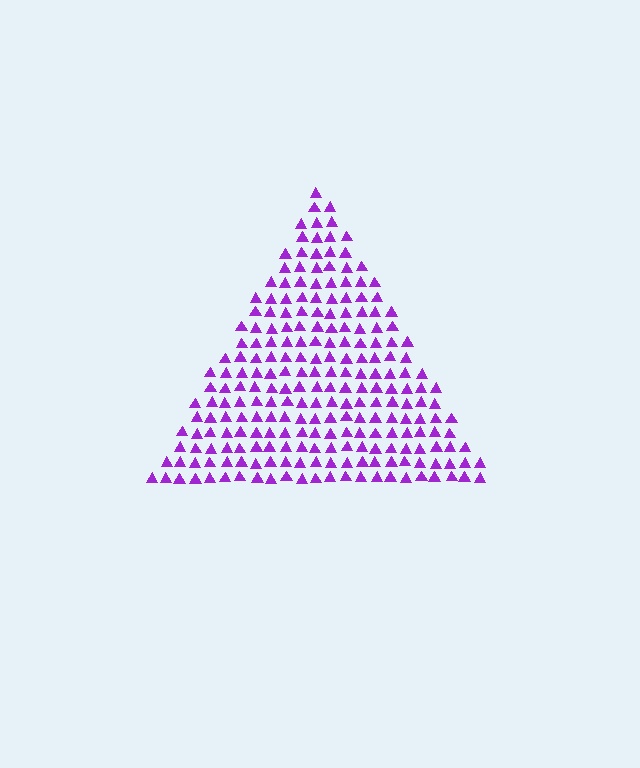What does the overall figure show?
The overall figure shows a triangle.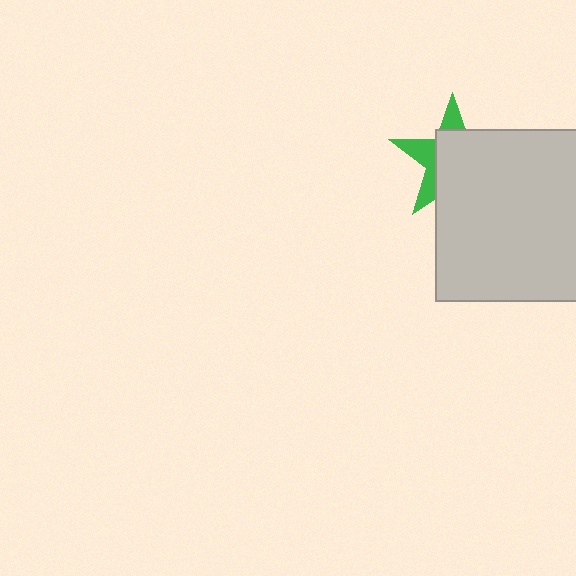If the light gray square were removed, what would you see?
You would see the complete green star.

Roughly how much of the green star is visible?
A small part of it is visible (roughly 35%).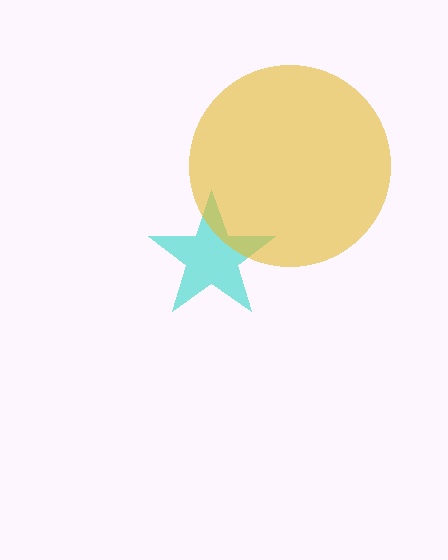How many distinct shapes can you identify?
There are 2 distinct shapes: a cyan star, a yellow circle.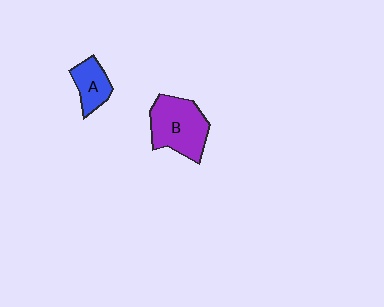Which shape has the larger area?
Shape B (purple).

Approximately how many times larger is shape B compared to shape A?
Approximately 1.9 times.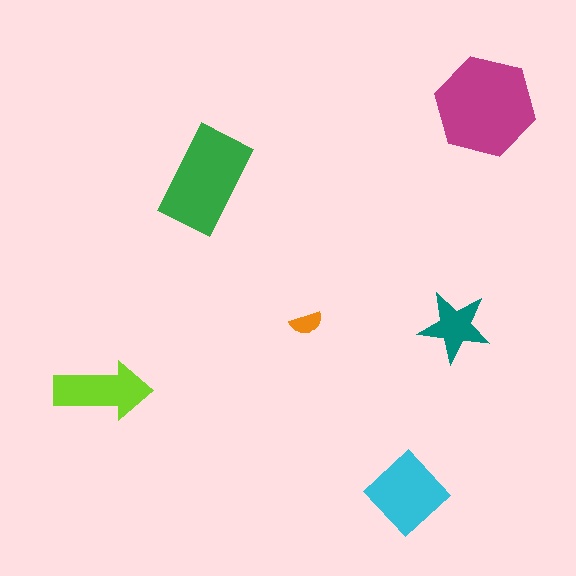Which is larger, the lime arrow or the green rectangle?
The green rectangle.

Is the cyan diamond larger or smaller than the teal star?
Larger.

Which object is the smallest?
The orange semicircle.